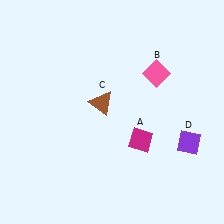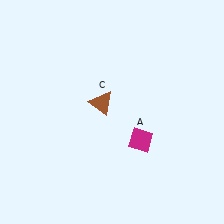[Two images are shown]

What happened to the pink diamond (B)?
The pink diamond (B) was removed in Image 2. It was in the top-right area of Image 1.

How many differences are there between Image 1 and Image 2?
There are 2 differences between the two images.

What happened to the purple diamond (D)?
The purple diamond (D) was removed in Image 2. It was in the bottom-right area of Image 1.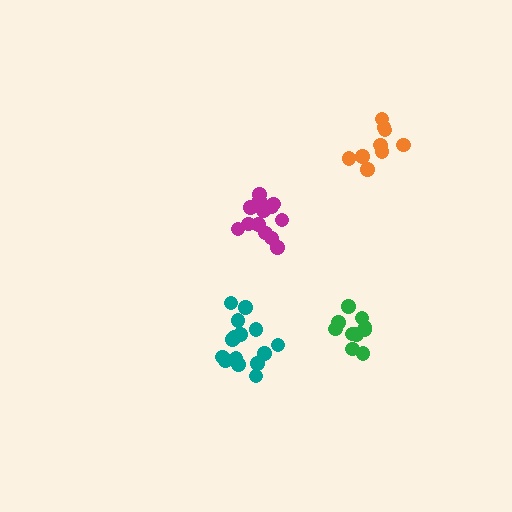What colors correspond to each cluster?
The clusters are colored: teal, green, orange, magenta.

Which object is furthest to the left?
The teal cluster is leftmost.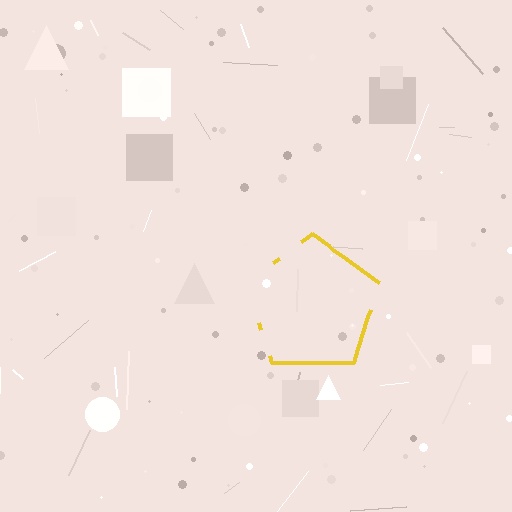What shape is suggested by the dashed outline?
The dashed outline suggests a pentagon.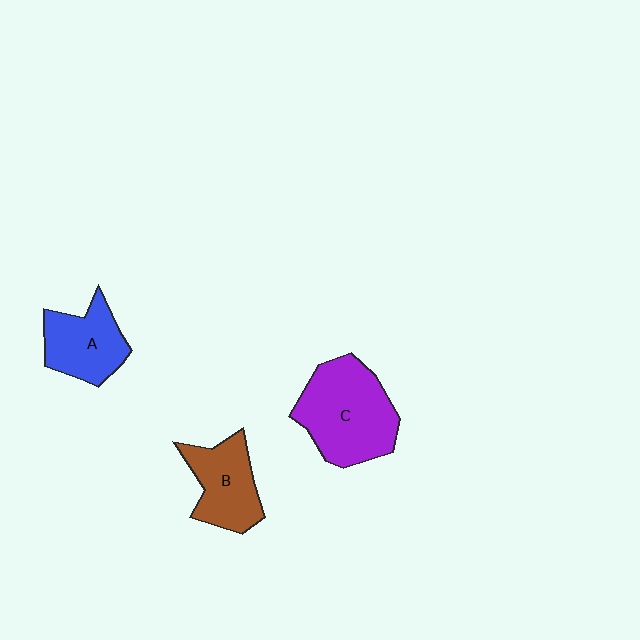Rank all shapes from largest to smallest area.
From largest to smallest: C (purple), B (brown), A (blue).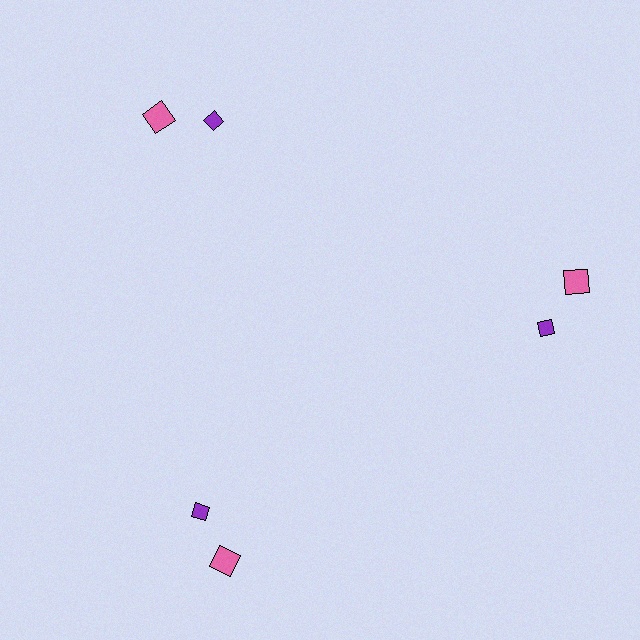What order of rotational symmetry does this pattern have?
This pattern has 3-fold rotational symmetry.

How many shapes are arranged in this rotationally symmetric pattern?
There are 6 shapes, arranged in 3 groups of 2.